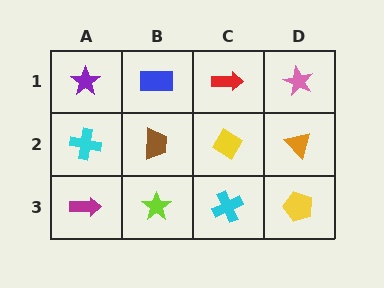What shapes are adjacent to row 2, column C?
A red arrow (row 1, column C), a cyan cross (row 3, column C), a brown trapezoid (row 2, column B), an orange triangle (row 2, column D).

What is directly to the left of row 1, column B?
A purple star.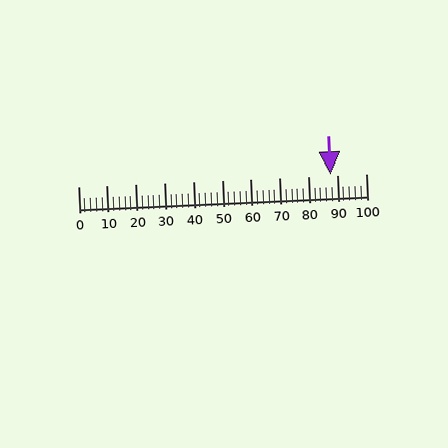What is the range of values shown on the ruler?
The ruler shows values from 0 to 100.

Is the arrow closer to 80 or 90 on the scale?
The arrow is closer to 90.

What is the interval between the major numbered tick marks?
The major tick marks are spaced 10 units apart.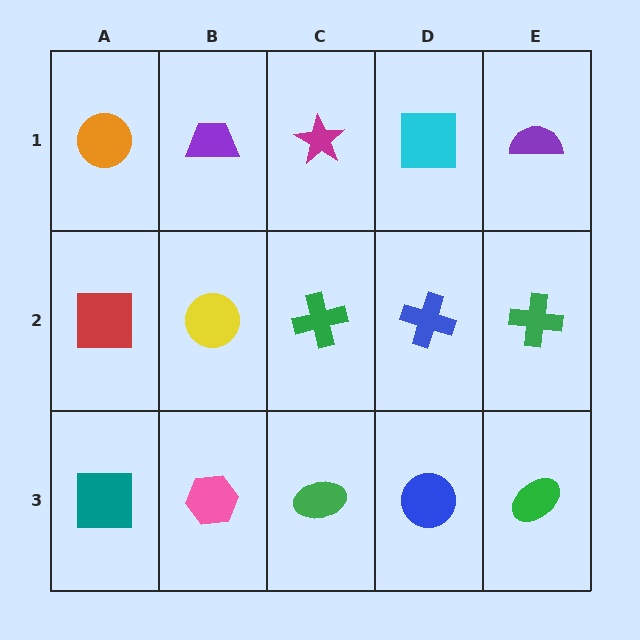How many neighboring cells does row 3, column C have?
3.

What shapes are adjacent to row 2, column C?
A magenta star (row 1, column C), a green ellipse (row 3, column C), a yellow circle (row 2, column B), a blue cross (row 2, column D).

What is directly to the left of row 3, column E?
A blue circle.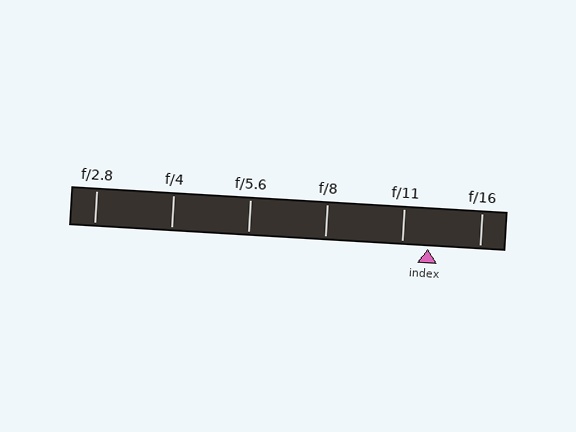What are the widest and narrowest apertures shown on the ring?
The widest aperture shown is f/2.8 and the narrowest is f/16.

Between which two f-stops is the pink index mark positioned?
The index mark is between f/11 and f/16.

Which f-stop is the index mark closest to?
The index mark is closest to f/11.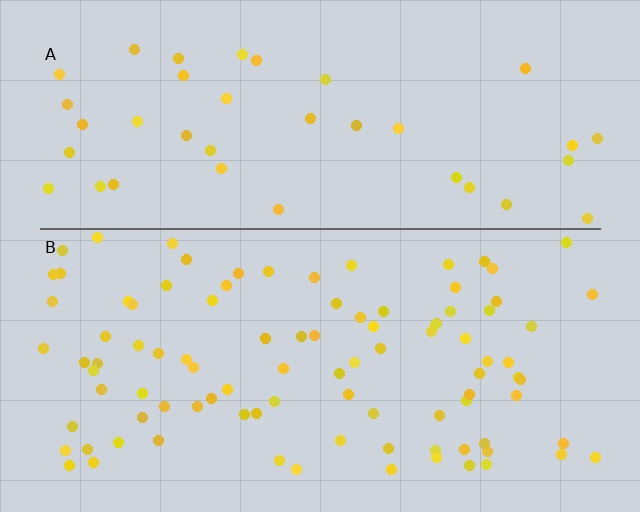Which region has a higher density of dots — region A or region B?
B (the bottom).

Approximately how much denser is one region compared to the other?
Approximately 2.4× — region B over region A.